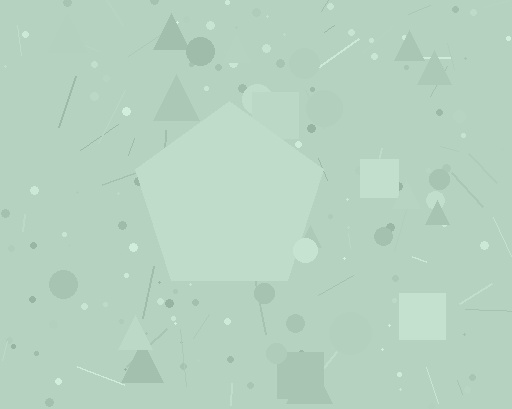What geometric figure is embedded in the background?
A pentagon is embedded in the background.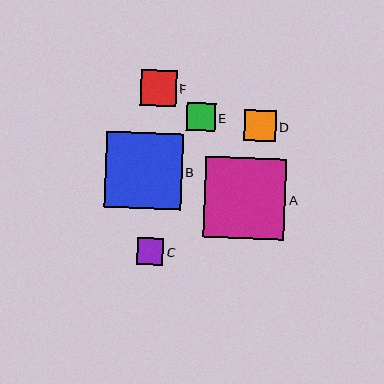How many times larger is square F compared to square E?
Square F is approximately 1.3 times the size of square E.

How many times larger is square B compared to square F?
Square B is approximately 2.1 times the size of square F.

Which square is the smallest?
Square C is the smallest with a size of approximately 27 pixels.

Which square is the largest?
Square A is the largest with a size of approximately 81 pixels.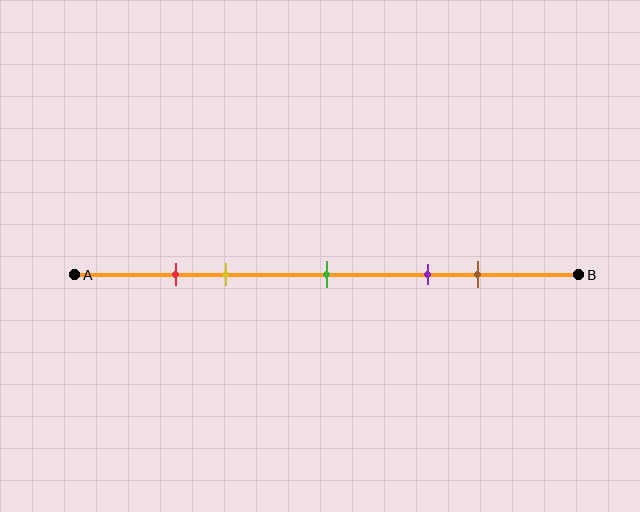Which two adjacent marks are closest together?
The red and yellow marks are the closest adjacent pair.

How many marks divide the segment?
There are 5 marks dividing the segment.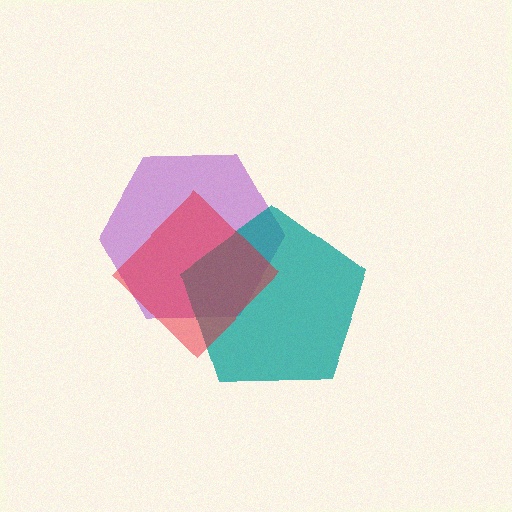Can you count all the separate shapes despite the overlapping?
Yes, there are 3 separate shapes.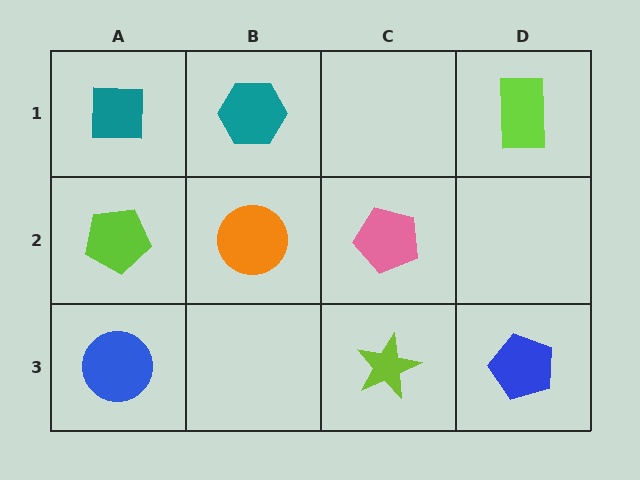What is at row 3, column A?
A blue circle.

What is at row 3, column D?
A blue pentagon.